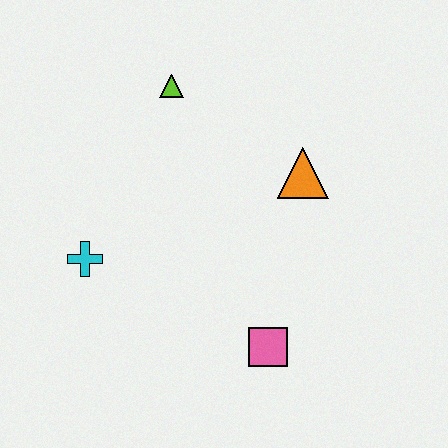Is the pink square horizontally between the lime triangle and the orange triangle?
Yes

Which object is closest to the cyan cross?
The lime triangle is closest to the cyan cross.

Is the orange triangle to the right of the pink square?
Yes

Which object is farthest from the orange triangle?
The cyan cross is farthest from the orange triangle.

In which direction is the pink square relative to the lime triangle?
The pink square is below the lime triangle.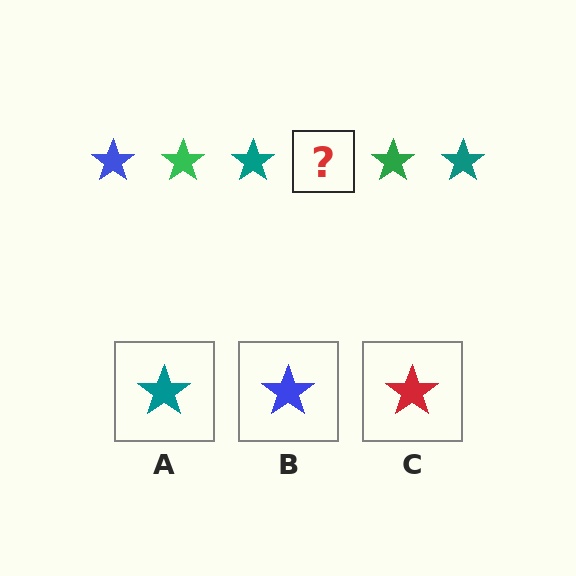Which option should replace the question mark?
Option B.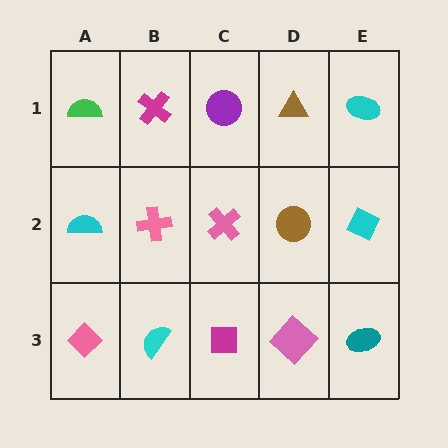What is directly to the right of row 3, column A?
A cyan semicircle.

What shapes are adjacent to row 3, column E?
A cyan diamond (row 2, column E), a pink diamond (row 3, column D).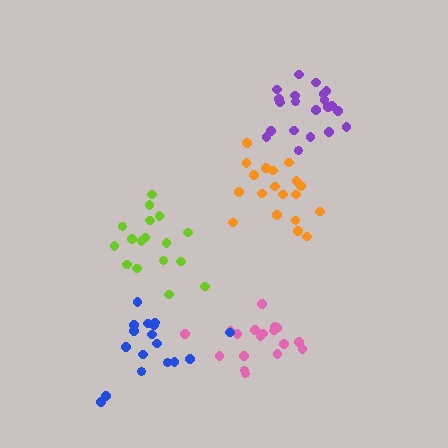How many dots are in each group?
Group 1: 19 dots, Group 2: 18 dots, Group 3: 21 dots, Group 4: 17 dots, Group 5: 17 dots (92 total).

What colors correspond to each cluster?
The clusters are colored: orange, pink, purple, lime, blue.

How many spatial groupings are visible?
There are 5 spatial groupings.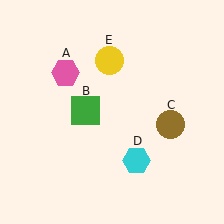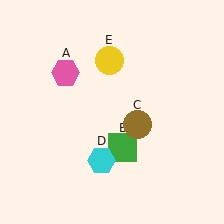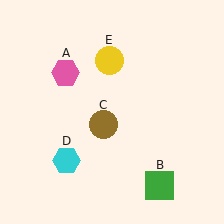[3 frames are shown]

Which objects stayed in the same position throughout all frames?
Pink hexagon (object A) and yellow circle (object E) remained stationary.